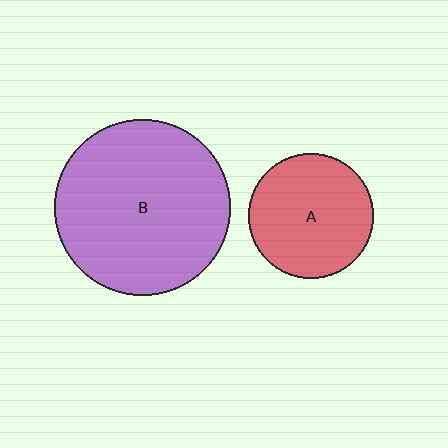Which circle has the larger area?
Circle B (purple).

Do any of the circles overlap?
No, none of the circles overlap.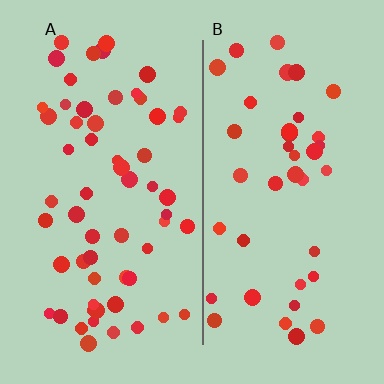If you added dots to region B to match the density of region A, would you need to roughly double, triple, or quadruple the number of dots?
Approximately double.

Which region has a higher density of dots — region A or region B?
A (the left).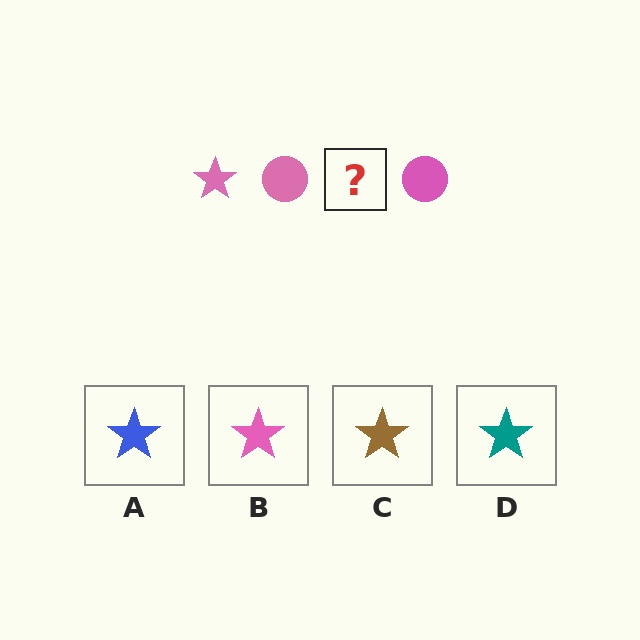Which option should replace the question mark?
Option B.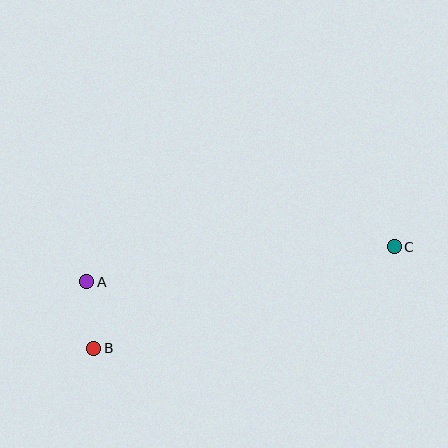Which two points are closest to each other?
Points A and B are closest to each other.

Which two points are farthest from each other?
Points B and C are farthest from each other.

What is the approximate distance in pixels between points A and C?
The distance between A and C is approximately 309 pixels.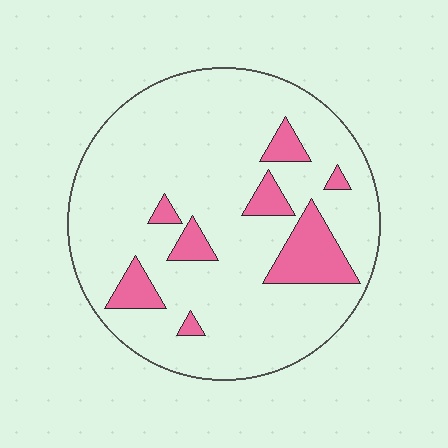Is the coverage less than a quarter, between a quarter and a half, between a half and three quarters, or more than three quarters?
Less than a quarter.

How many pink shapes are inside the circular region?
8.